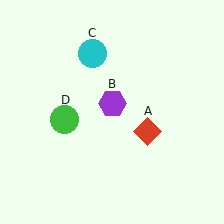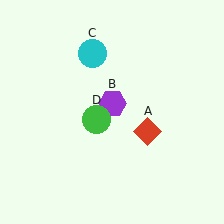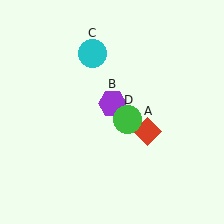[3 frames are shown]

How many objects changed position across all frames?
1 object changed position: green circle (object D).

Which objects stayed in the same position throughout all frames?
Red diamond (object A) and purple hexagon (object B) and cyan circle (object C) remained stationary.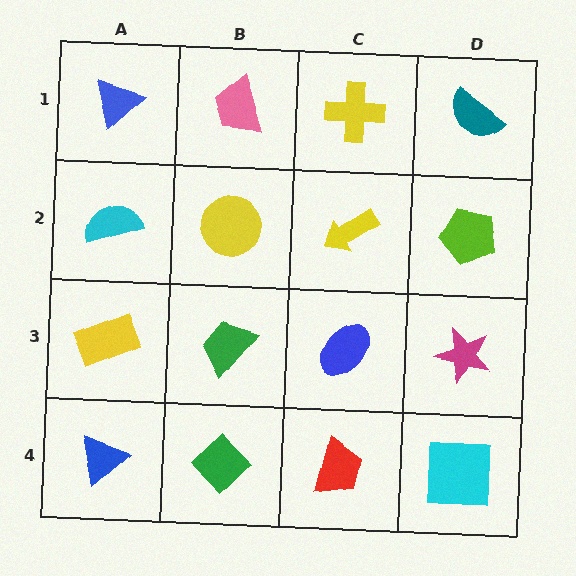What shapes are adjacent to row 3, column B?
A yellow circle (row 2, column B), a green diamond (row 4, column B), a yellow rectangle (row 3, column A), a blue ellipse (row 3, column C).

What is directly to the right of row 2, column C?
A lime pentagon.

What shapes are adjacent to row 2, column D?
A teal semicircle (row 1, column D), a magenta star (row 3, column D), a yellow arrow (row 2, column C).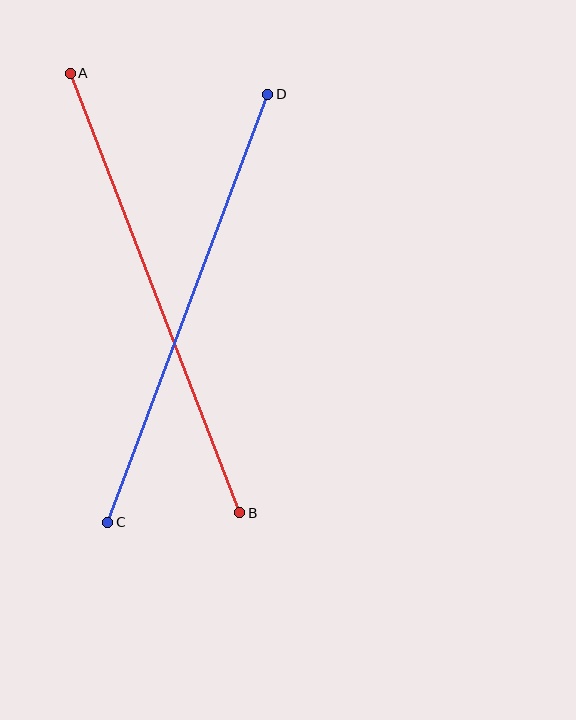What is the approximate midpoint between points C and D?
The midpoint is at approximately (188, 308) pixels.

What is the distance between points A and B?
The distance is approximately 471 pixels.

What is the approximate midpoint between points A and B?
The midpoint is at approximately (155, 293) pixels.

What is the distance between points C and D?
The distance is approximately 457 pixels.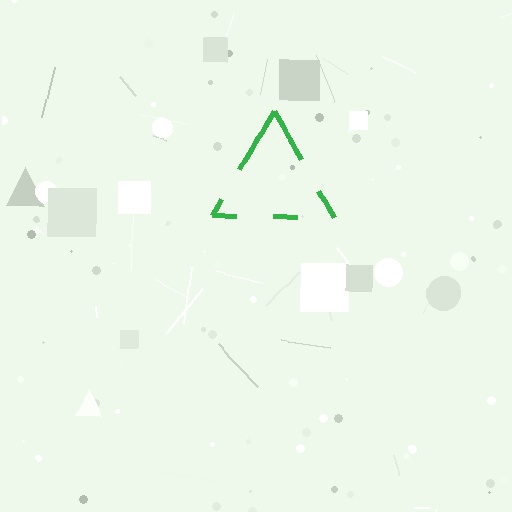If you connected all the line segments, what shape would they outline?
They would outline a triangle.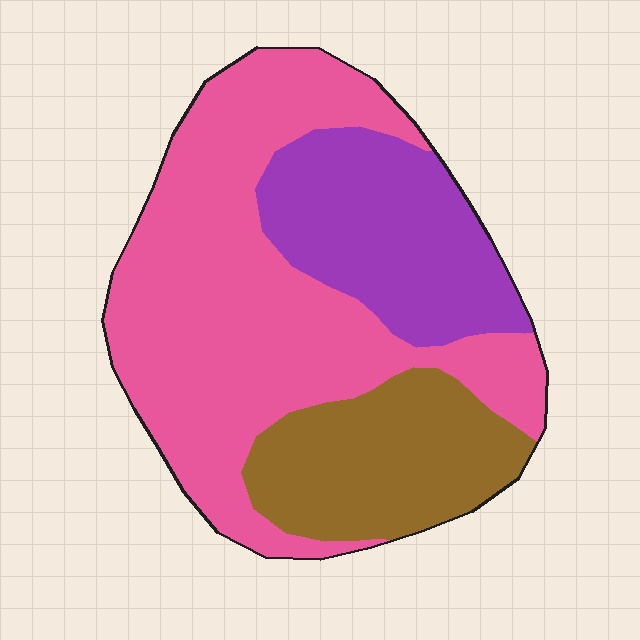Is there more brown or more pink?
Pink.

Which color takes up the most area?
Pink, at roughly 55%.